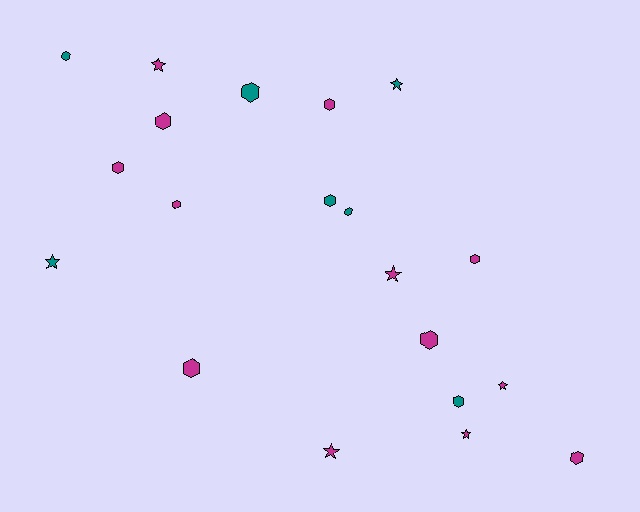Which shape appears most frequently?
Hexagon, with 13 objects.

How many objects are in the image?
There are 20 objects.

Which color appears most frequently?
Magenta, with 13 objects.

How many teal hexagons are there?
There are 5 teal hexagons.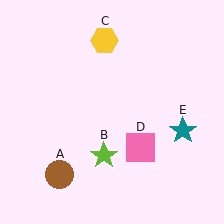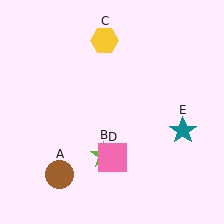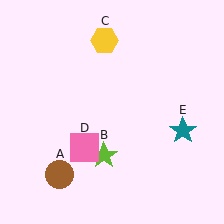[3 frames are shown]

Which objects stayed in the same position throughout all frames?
Brown circle (object A) and lime star (object B) and yellow hexagon (object C) and teal star (object E) remained stationary.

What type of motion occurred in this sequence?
The pink square (object D) rotated clockwise around the center of the scene.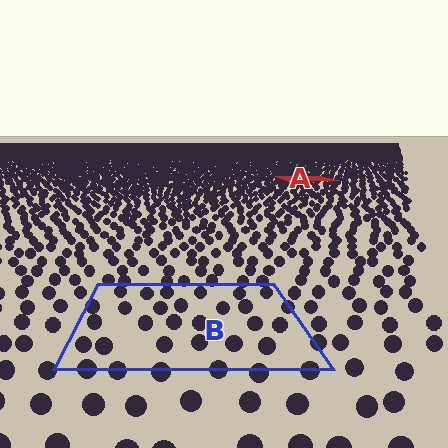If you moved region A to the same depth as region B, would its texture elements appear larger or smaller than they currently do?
They would appear larger. At a closer depth, the same texture elements are projected at a bigger on-screen size.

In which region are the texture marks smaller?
The texture marks are smaller in region A, because it is farther away.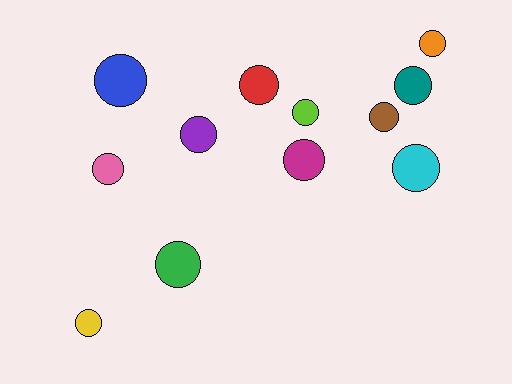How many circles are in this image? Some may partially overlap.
There are 12 circles.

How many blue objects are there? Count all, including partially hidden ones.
There is 1 blue object.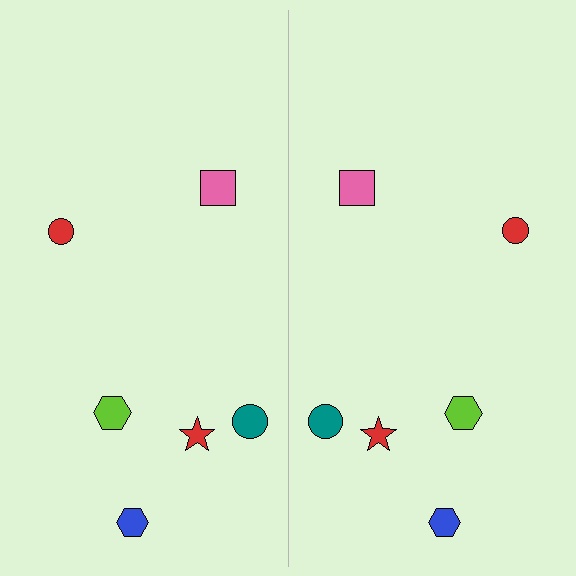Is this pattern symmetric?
Yes, this pattern has bilateral (reflection) symmetry.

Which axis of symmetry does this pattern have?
The pattern has a vertical axis of symmetry running through the center of the image.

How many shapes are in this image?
There are 12 shapes in this image.